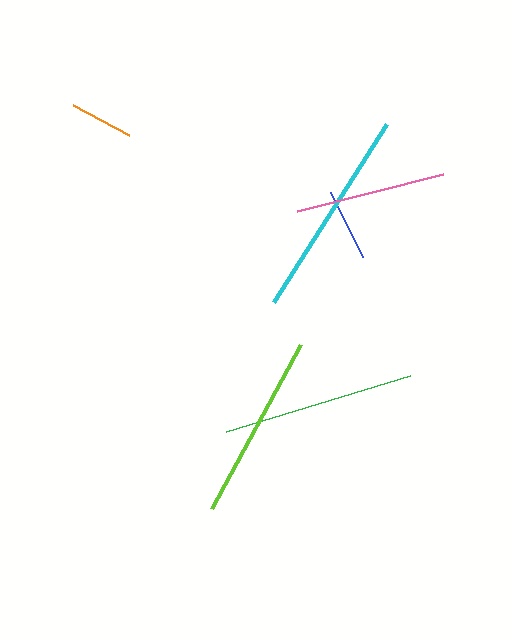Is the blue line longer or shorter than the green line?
The green line is longer than the blue line.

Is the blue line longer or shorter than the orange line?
The blue line is longer than the orange line.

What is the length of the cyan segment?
The cyan segment is approximately 211 pixels long.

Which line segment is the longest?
The cyan line is the longest at approximately 211 pixels.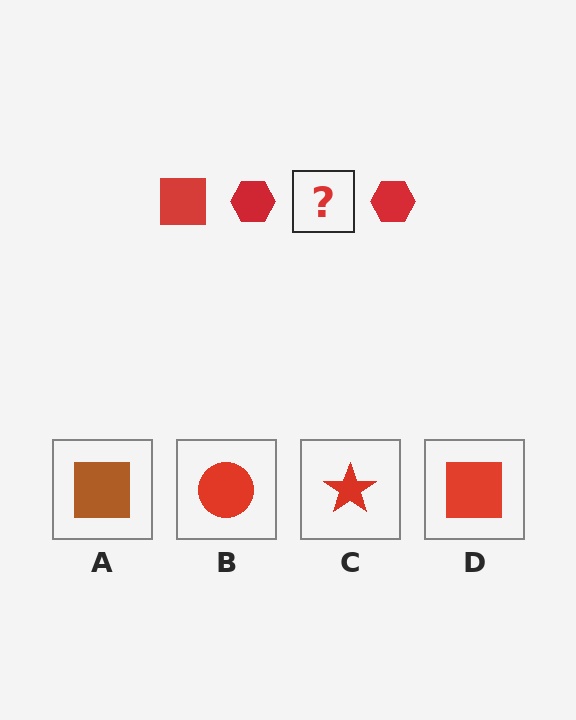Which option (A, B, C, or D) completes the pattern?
D.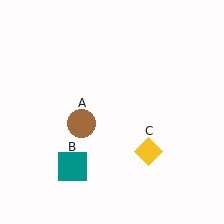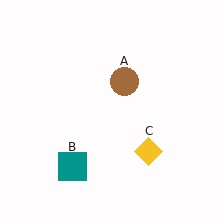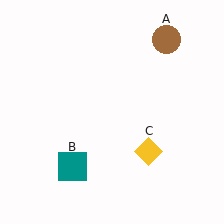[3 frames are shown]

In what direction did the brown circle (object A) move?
The brown circle (object A) moved up and to the right.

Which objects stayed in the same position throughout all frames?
Teal square (object B) and yellow diamond (object C) remained stationary.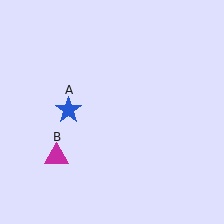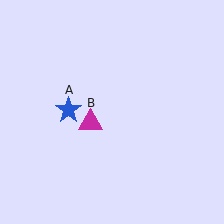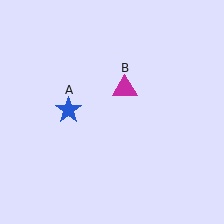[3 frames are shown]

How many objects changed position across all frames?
1 object changed position: magenta triangle (object B).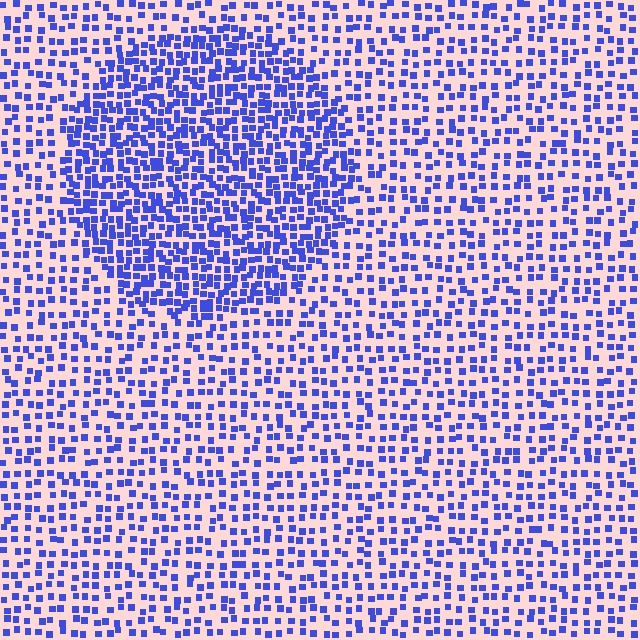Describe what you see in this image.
The image contains small blue elements arranged at two different densities. A circle-shaped region is visible where the elements are more densely packed than the surrounding area.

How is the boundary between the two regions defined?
The boundary is defined by a change in element density (approximately 1.9x ratio). All elements are the same color, size, and shape.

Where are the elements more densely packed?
The elements are more densely packed inside the circle boundary.